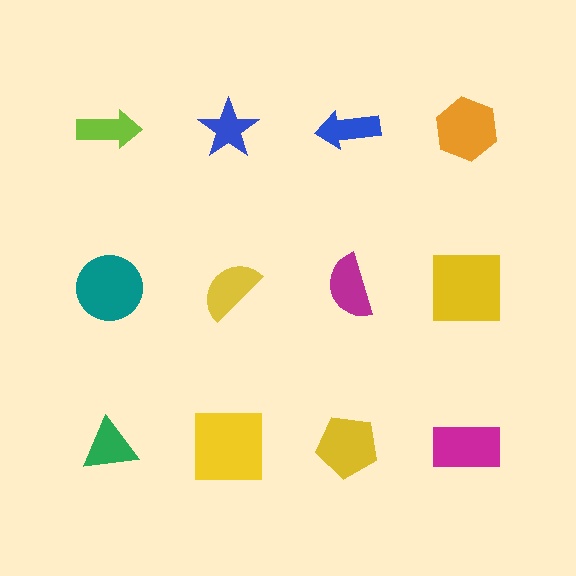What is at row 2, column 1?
A teal circle.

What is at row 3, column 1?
A green triangle.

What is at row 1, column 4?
An orange hexagon.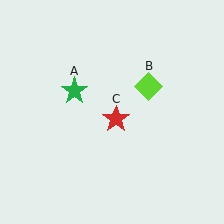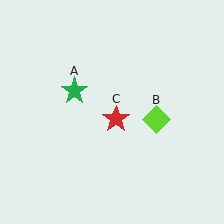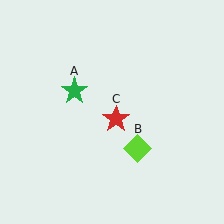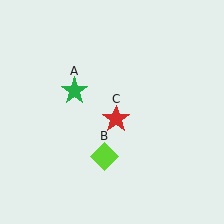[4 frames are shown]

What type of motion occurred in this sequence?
The lime diamond (object B) rotated clockwise around the center of the scene.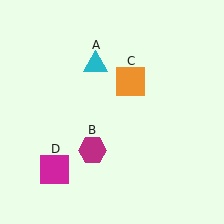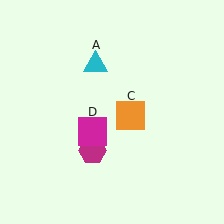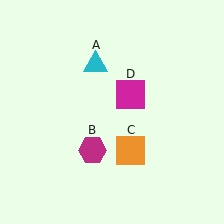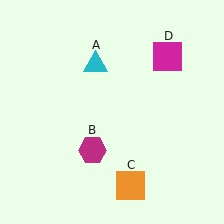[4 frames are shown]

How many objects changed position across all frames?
2 objects changed position: orange square (object C), magenta square (object D).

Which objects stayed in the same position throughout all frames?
Cyan triangle (object A) and magenta hexagon (object B) remained stationary.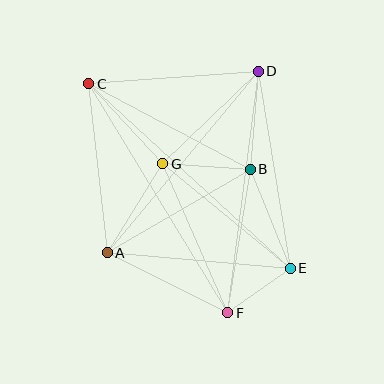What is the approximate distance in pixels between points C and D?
The distance between C and D is approximately 170 pixels.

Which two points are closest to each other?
Points E and F are closest to each other.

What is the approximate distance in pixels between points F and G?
The distance between F and G is approximately 163 pixels.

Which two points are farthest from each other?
Points C and E are farthest from each other.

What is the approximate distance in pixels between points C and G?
The distance between C and G is approximately 109 pixels.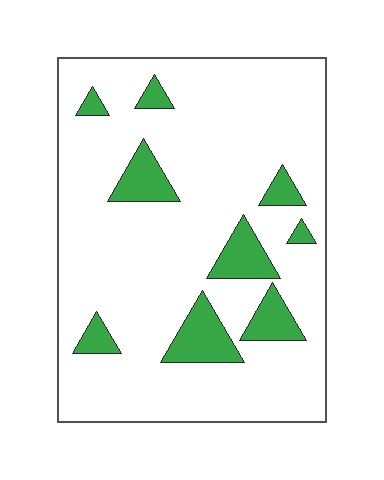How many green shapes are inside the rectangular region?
9.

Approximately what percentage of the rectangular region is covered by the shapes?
Approximately 15%.